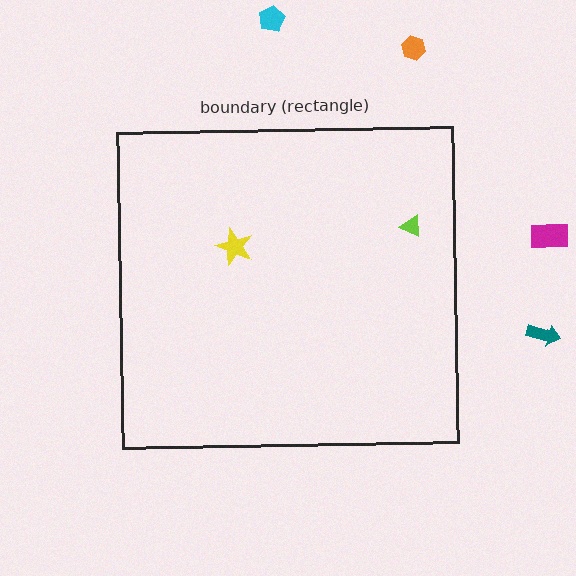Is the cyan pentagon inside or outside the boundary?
Outside.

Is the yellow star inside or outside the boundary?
Inside.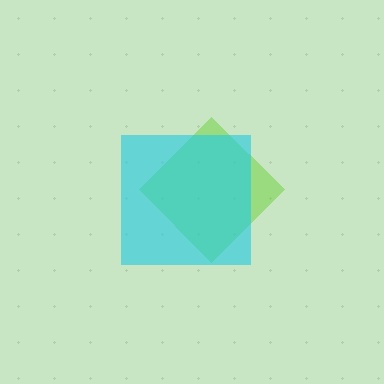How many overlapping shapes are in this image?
There are 2 overlapping shapes in the image.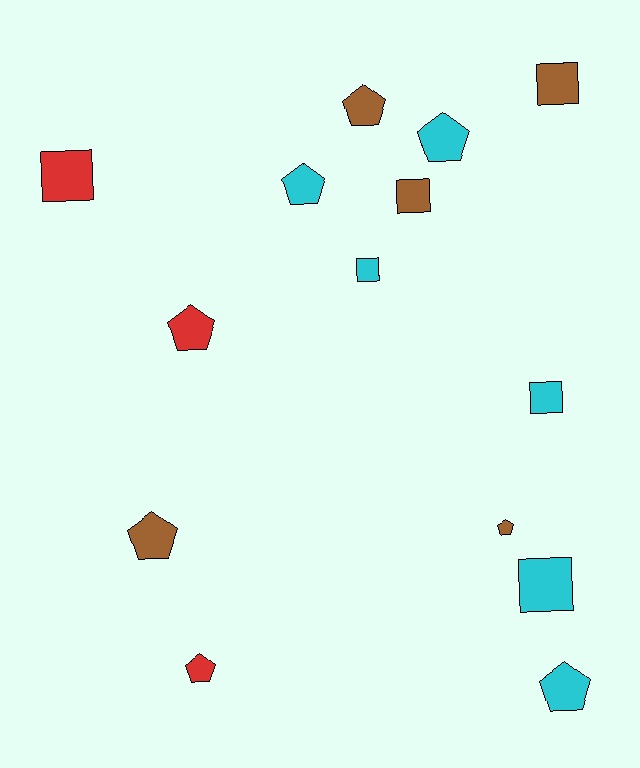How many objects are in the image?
There are 14 objects.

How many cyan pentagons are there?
There are 3 cyan pentagons.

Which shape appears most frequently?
Pentagon, with 8 objects.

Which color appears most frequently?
Cyan, with 6 objects.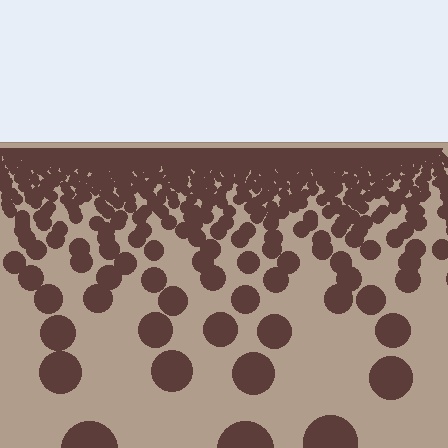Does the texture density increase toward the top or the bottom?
Density increases toward the top.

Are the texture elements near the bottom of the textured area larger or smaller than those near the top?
Larger. Near the bottom, elements are closer to the viewer and appear at a bigger on-screen size.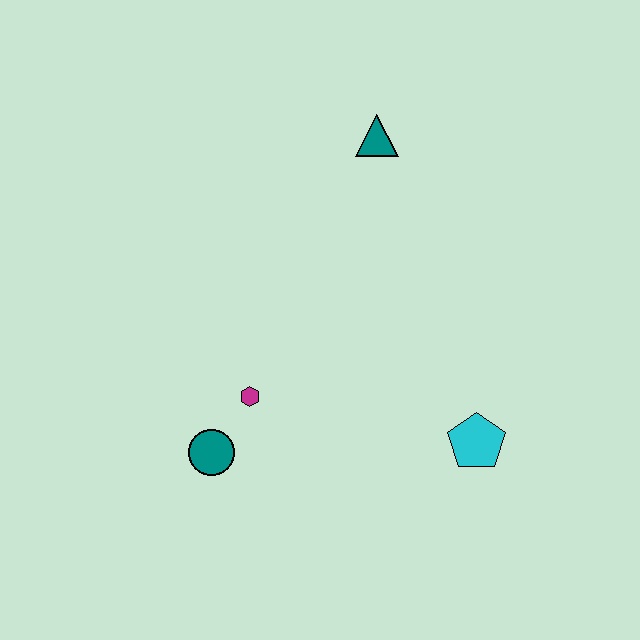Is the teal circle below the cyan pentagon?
Yes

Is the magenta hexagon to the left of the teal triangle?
Yes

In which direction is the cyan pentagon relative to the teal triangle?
The cyan pentagon is below the teal triangle.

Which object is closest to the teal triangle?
The magenta hexagon is closest to the teal triangle.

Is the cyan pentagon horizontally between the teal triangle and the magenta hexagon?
No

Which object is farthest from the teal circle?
The teal triangle is farthest from the teal circle.